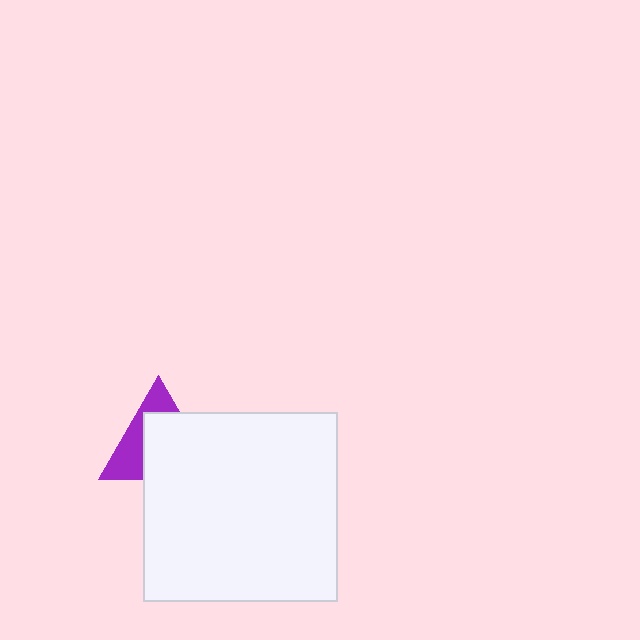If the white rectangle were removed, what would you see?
You would see the complete purple triangle.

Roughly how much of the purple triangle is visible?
A small part of it is visible (roughly 40%).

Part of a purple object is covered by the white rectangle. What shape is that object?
It is a triangle.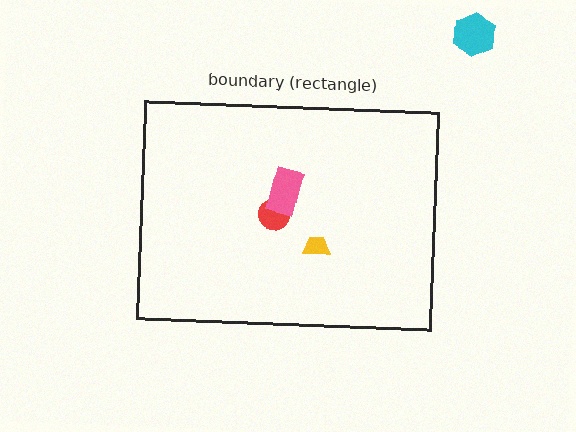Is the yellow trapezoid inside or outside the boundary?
Inside.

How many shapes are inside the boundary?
3 inside, 1 outside.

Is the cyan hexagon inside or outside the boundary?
Outside.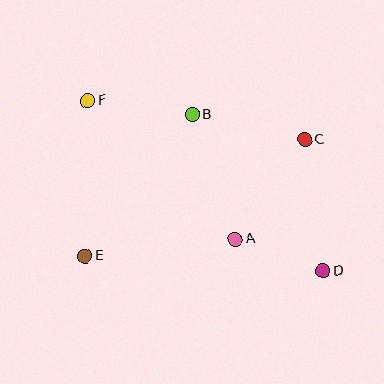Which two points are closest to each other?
Points A and D are closest to each other.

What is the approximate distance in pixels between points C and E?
The distance between C and E is approximately 249 pixels.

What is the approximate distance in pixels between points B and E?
The distance between B and E is approximately 177 pixels.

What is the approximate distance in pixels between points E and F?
The distance between E and F is approximately 156 pixels.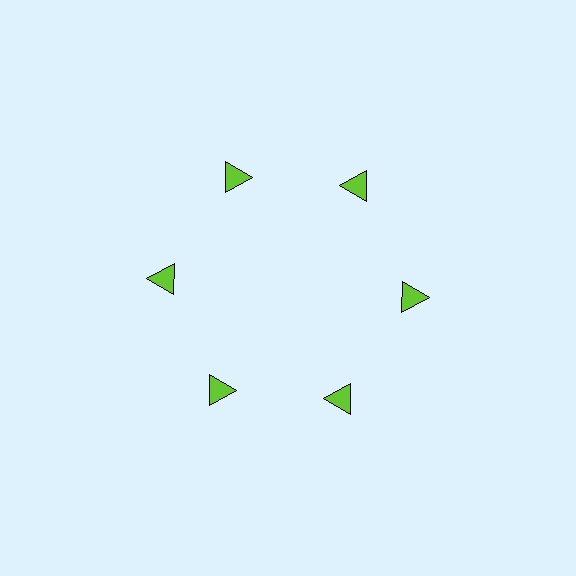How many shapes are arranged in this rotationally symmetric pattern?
There are 6 shapes, arranged in 6 groups of 1.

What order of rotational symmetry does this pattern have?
This pattern has 6-fold rotational symmetry.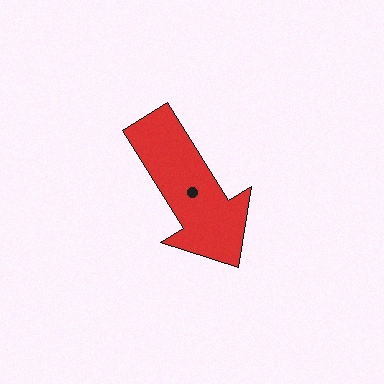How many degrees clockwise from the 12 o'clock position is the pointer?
Approximately 148 degrees.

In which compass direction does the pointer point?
Southeast.